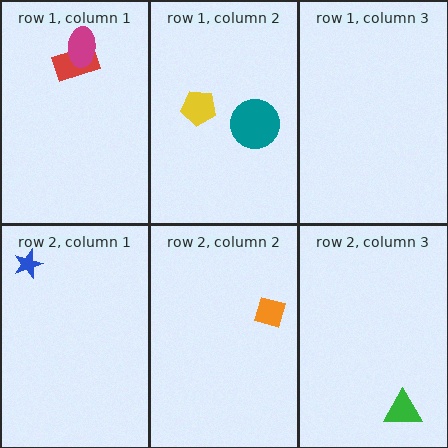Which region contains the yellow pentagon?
The row 1, column 2 region.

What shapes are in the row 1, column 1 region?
The red rectangle, the magenta ellipse.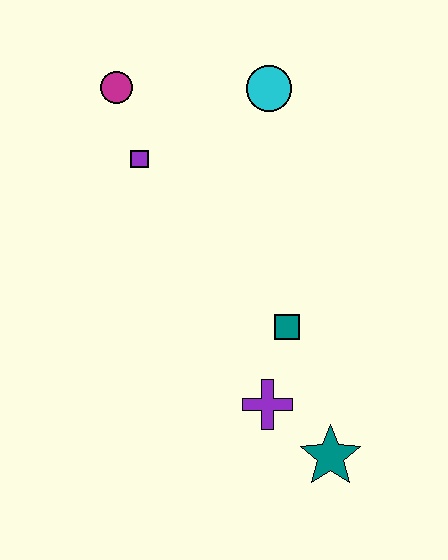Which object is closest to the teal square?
The purple cross is closest to the teal square.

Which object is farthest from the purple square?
The teal star is farthest from the purple square.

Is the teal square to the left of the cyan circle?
No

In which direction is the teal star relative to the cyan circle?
The teal star is below the cyan circle.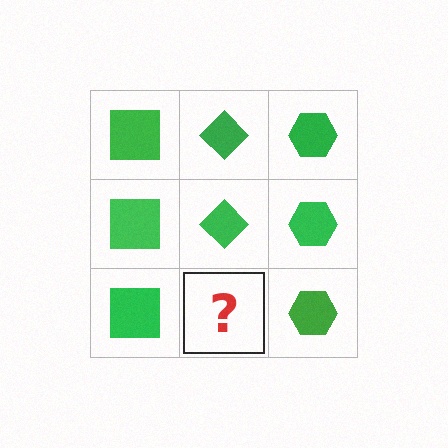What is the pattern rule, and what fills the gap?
The rule is that each column has a consistent shape. The gap should be filled with a green diamond.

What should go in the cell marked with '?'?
The missing cell should contain a green diamond.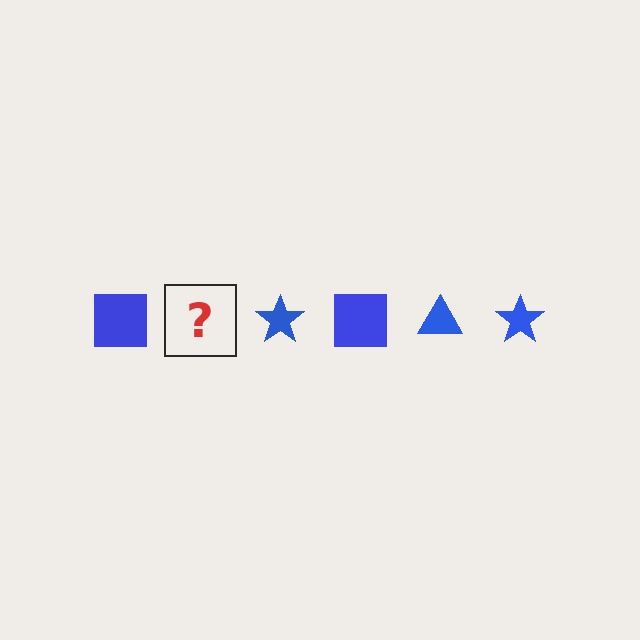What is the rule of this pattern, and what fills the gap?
The rule is that the pattern cycles through square, triangle, star shapes in blue. The gap should be filled with a blue triangle.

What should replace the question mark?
The question mark should be replaced with a blue triangle.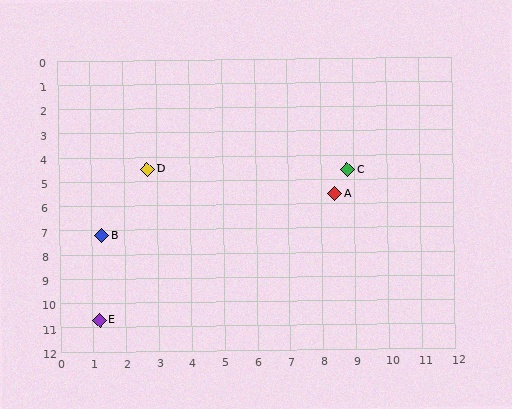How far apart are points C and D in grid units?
Points C and D are about 6.1 grid units apart.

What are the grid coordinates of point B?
Point B is at approximately (1.3, 7.2).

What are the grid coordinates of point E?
Point E is at approximately (1.2, 10.7).